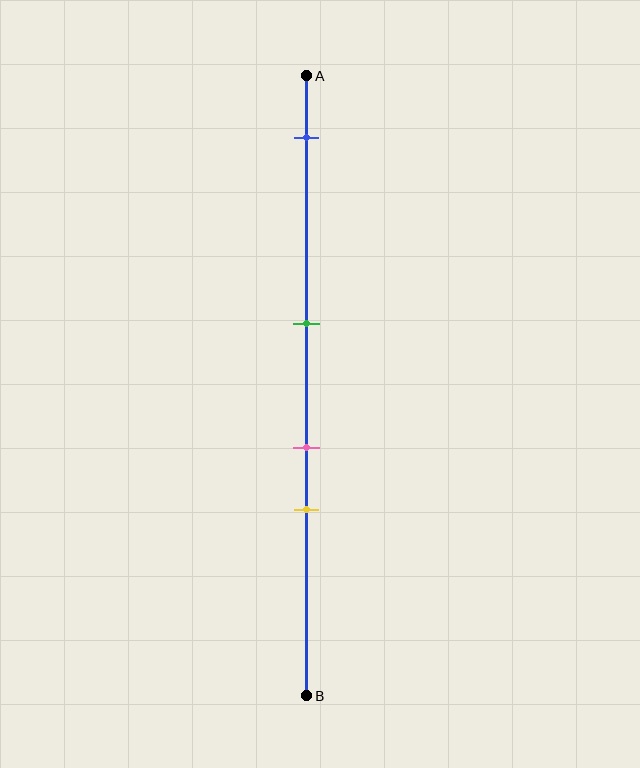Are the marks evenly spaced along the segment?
No, the marks are not evenly spaced.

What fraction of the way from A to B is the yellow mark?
The yellow mark is approximately 70% (0.7) of the way from A to B.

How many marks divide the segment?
There are 4 marks dividing the segment.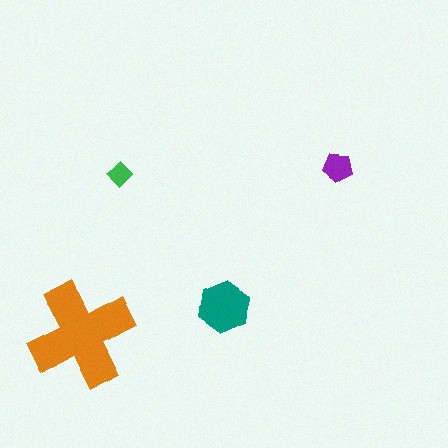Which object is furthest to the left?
The orange cross is leftmost.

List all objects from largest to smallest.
The orange cross, the teal hexagon, the purple pentagon, the green diamond.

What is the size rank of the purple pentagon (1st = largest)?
3rd.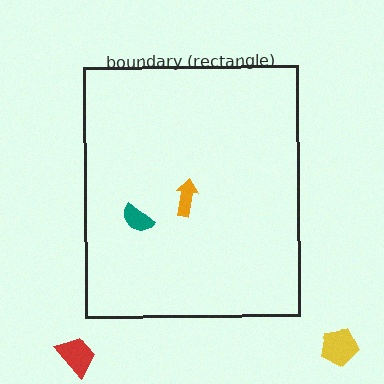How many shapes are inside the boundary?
2 inside, 2 outside.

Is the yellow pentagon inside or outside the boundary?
Outside.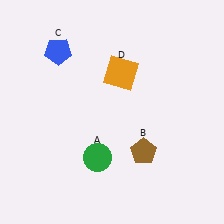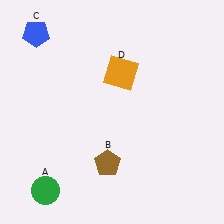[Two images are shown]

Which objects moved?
The objects that moved are: the green circle (A), the brown pentagon (B), the blue pentagon (C).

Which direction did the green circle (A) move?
The green circle (A) moved left.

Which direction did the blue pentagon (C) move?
The blue pentagon (C) moved left.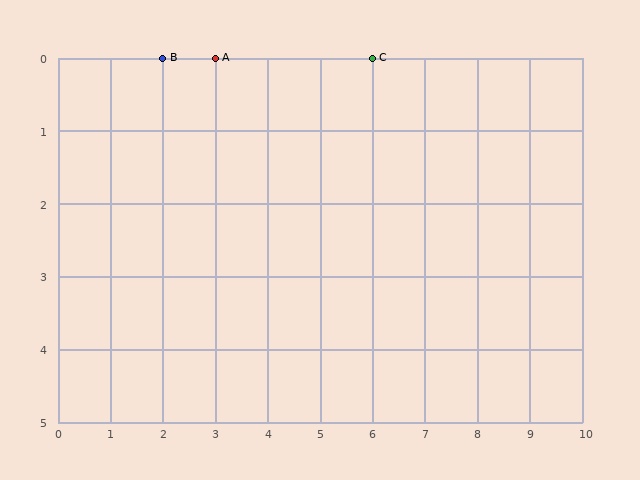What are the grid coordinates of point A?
Point A is at grid coordinates (3, 0).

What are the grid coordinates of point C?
Point C is at grid coordinates (6, 0).